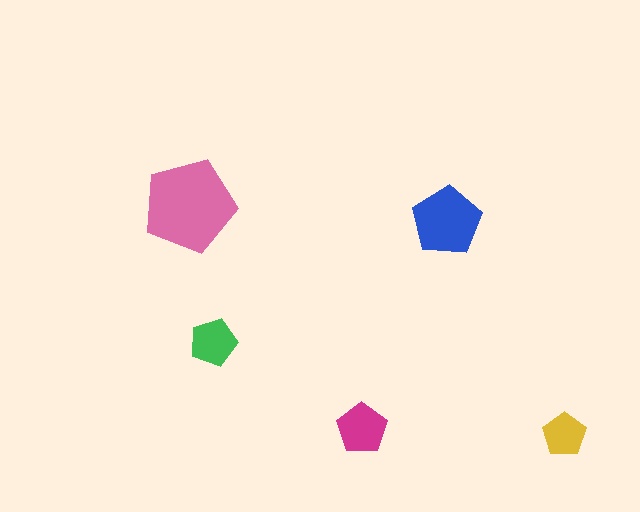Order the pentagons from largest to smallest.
the pink one, the blue one, the magenta one, the green one, the yellow one.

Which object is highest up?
The pink pentagon is topmost.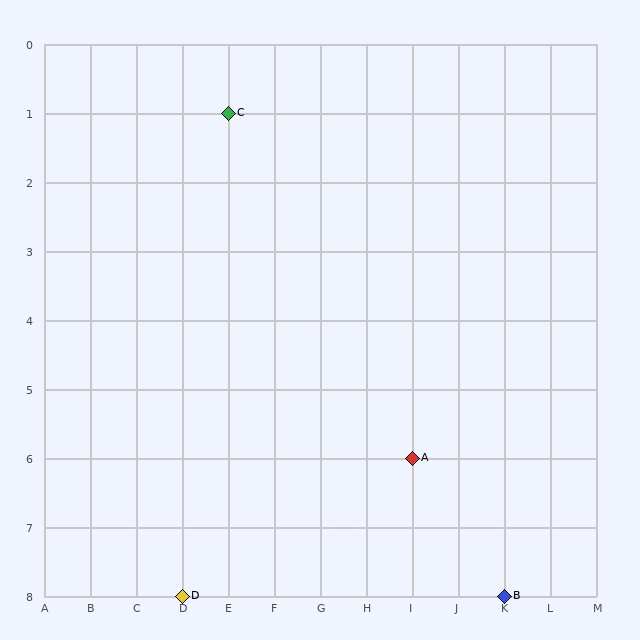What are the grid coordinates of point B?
Point B is at grid coordinates (K, 8).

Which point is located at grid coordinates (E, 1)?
Point C is at (E, 1).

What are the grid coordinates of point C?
Point C is at grid coordinates (E, 1).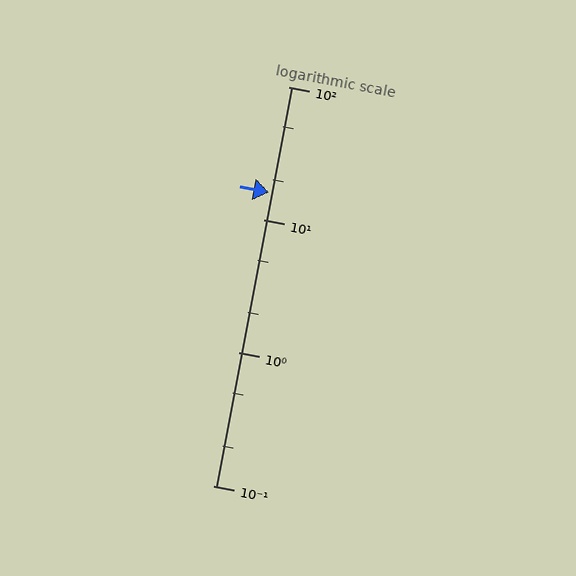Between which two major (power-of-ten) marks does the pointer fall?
The pointer is between 10 and 100.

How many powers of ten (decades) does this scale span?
The scale spans 3 decades, from 0.1 to 100.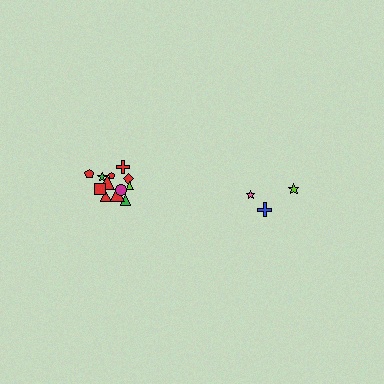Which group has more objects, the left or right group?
The left group.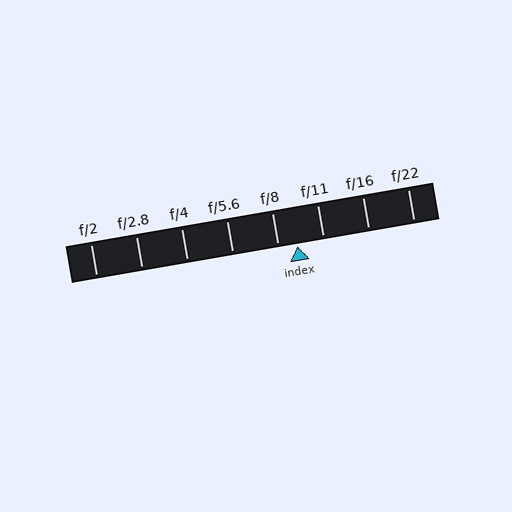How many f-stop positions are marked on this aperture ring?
There are 8 f-stop positions marked.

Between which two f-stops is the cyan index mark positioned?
The index mark is between f/8 and f/11.